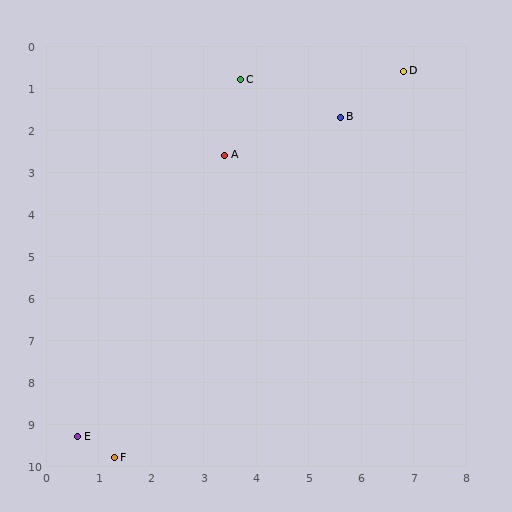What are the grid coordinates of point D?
Point D is at approximately (6.8, 0.6).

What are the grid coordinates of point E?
Point E is at approximately (0.6, 9.3).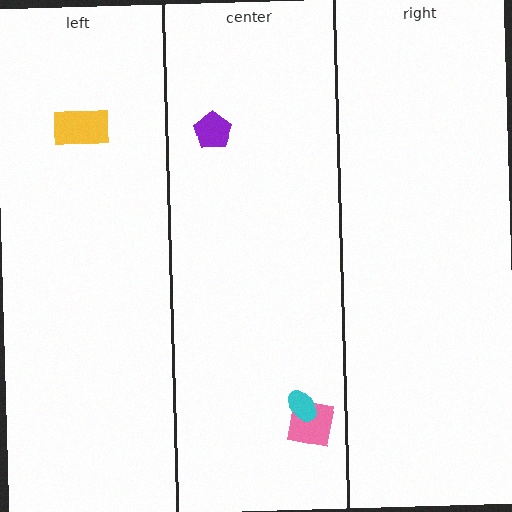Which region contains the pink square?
The center region.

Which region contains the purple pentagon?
The center region.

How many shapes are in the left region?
1.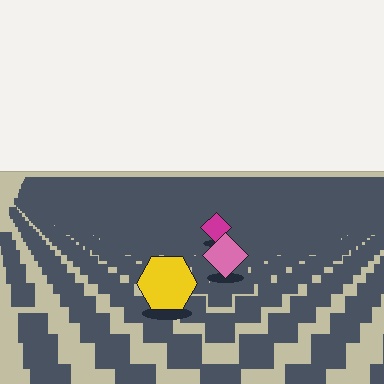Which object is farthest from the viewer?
The magenta diamond is farthest from the viewer. It appears smaller and the ground texture around it is denser.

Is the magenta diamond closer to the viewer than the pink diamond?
No. The pink diamond is closer — you can tell from the texture gradient: the ground texture is coarser near it.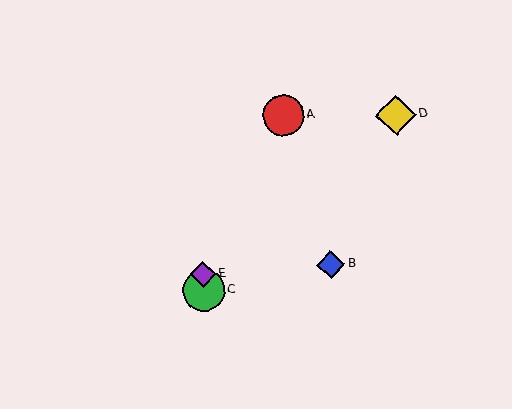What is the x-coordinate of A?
Object A is at x≈283.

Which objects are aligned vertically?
Objects C, E are aligned vertically.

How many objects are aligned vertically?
2 objects (C, E) are aligned vertically.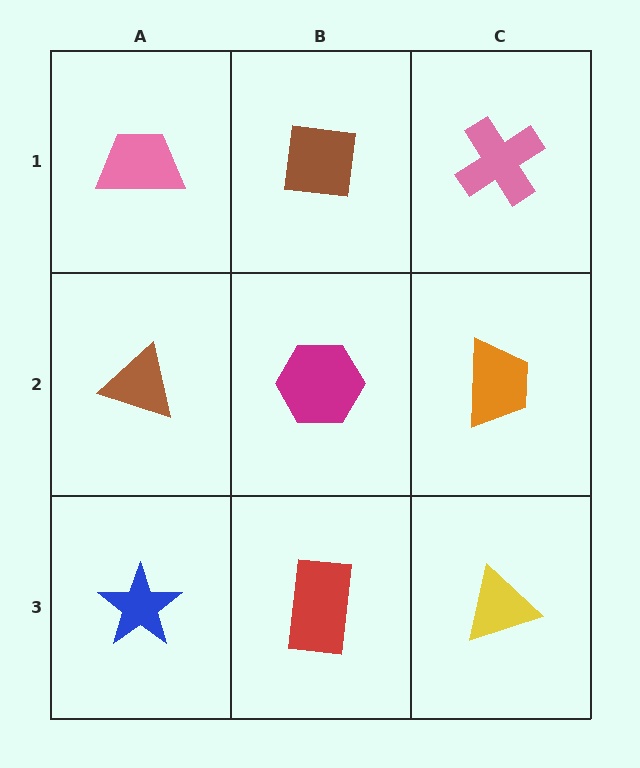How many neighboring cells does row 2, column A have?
3.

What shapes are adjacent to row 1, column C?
An orange trapezoid (row 2, column C), a brown square (row 1, column B).